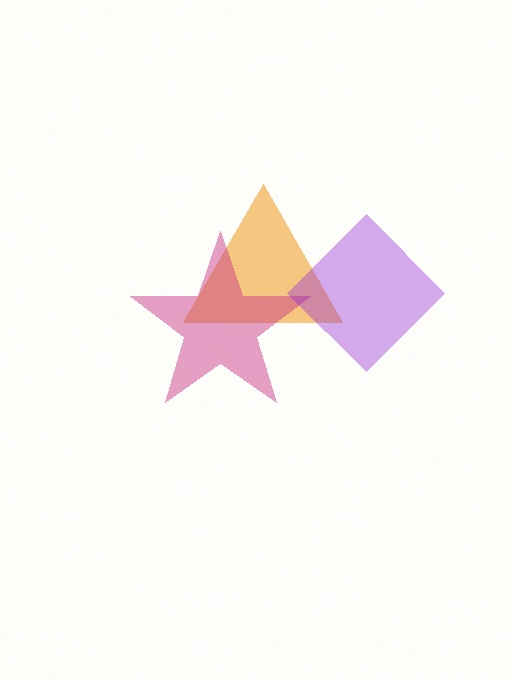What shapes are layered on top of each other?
The layered shapes are: an orange triangle, a magenta star, a purple diamond.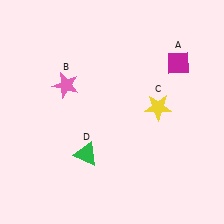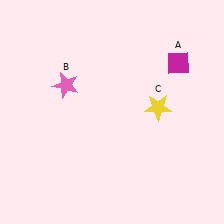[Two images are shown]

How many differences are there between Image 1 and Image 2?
There is 1 difference between the two images.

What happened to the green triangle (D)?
The green triangle (D) was removed in Image 2. It was in the bottom-left area of Image 1.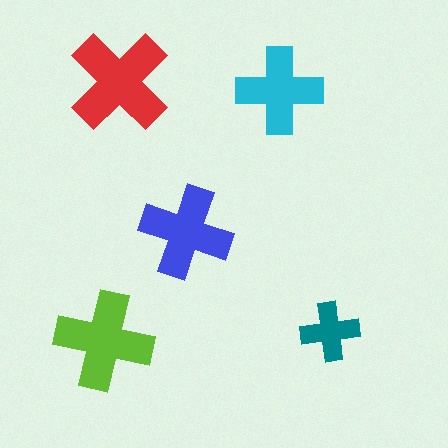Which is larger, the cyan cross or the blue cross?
The blue one.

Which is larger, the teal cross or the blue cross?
The blue one.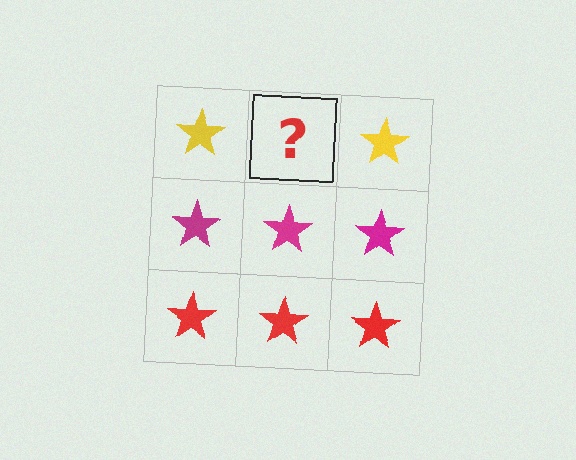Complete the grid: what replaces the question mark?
The question mark should be replaced with a yellow star.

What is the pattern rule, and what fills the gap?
The rule is that each row has a consistent color. The gap should be filled with a yellow star.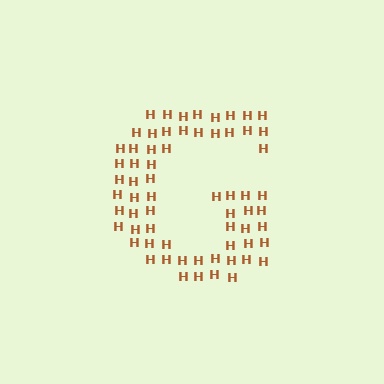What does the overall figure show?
The overall figure shows the letter G.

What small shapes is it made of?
It is made of small letter H's.